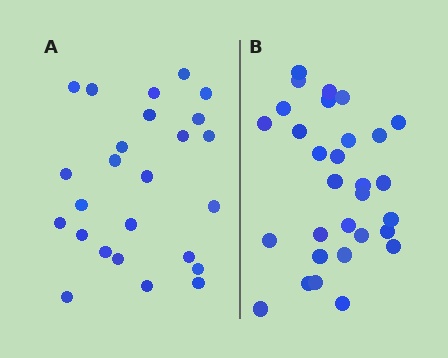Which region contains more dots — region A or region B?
Region B (the right region) has more dots.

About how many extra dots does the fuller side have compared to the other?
Region B has about 5 more dots than region A.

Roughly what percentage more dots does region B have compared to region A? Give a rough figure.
About 20% more.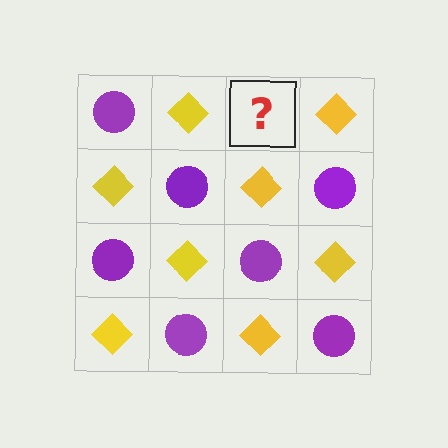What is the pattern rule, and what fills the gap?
The rule is that it alternates purple circle and yellow diamond in a checkerboard pattern. The gap should be filled with a purple circle.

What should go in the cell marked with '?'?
The missing cell should contain a purple circle.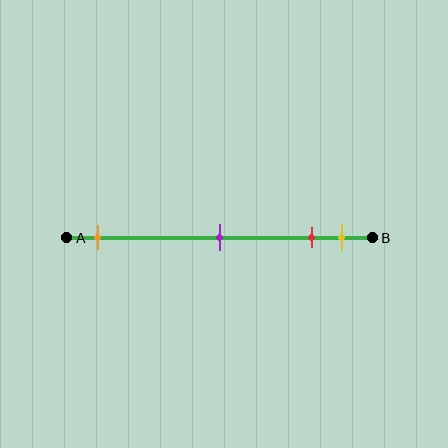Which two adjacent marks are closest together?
The red and yellow marks are the closest adjacent pair.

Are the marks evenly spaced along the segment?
No, the marks are not evenly spaced.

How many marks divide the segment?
There are 4 marks dividing the segment.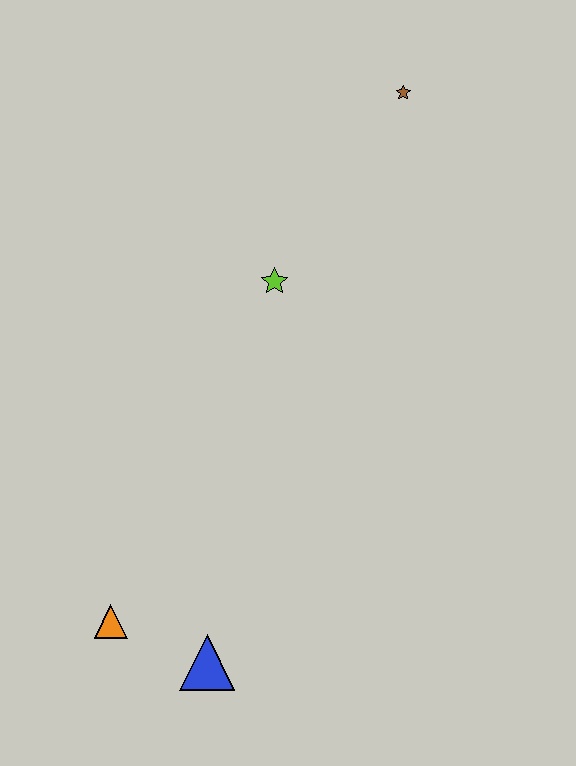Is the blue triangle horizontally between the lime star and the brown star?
No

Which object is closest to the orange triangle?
The blue triangle is closest to the orange triangle.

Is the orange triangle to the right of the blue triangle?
No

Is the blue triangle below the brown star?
Yes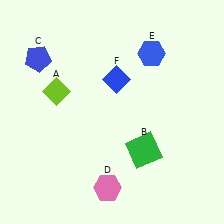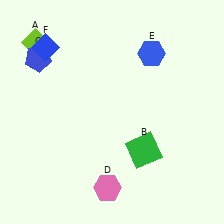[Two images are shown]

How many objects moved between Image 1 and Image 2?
2 objects moved between the two images.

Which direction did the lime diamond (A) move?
The lime diamond (A) moved up.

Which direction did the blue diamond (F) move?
The blue diamond (F) moved left.